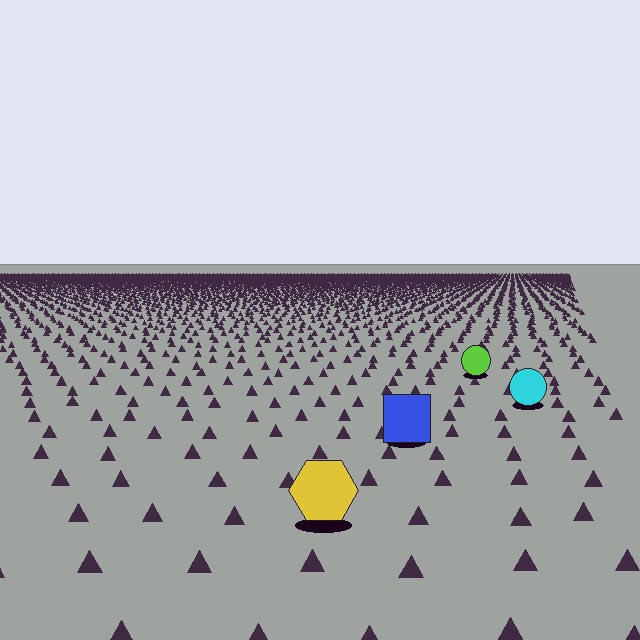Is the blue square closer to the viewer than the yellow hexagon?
No. The yellow hexagon is closer — you can tell from the texture gradient: the ground texture is coarser near it.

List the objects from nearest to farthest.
From nearest to farthest: the yellow hexagon, the blue square, the cyan circle, the lime circle.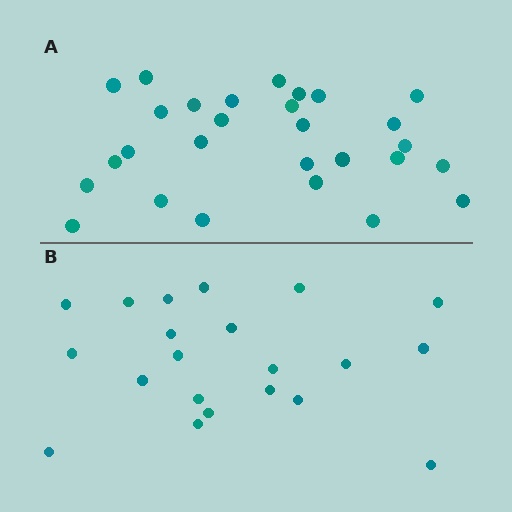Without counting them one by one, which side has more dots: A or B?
Region A (the top region) has more dots.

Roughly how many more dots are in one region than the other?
Region A has roughly 8 or so more dots than region B.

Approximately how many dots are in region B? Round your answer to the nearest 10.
About 20 dots. (The exact count is 21, which rounds to 20.)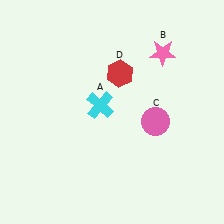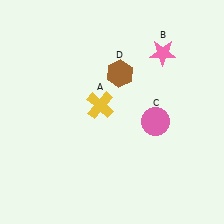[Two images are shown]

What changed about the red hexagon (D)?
In Image 1, D is red. In Image 2, it changed to brown.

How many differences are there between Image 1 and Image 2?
There are 2 differences between the two images.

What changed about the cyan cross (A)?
In Image 1, A is cyan. In Image 2, it changed to yellow.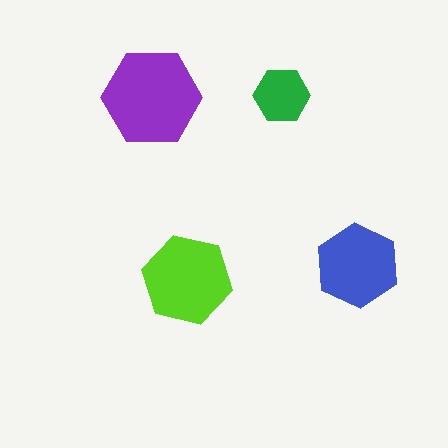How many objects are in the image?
There are 4 objects in the image.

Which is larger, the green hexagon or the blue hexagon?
The blue one.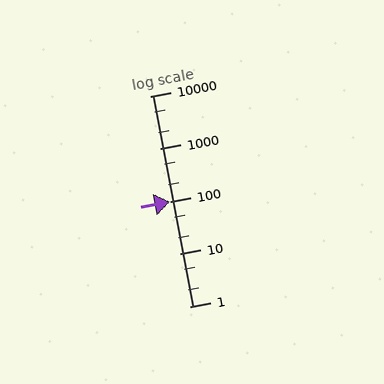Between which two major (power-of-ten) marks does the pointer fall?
The pointer is between 100 and 1000.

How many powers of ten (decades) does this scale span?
The scale spans 4 decades, from 1 to 10000.